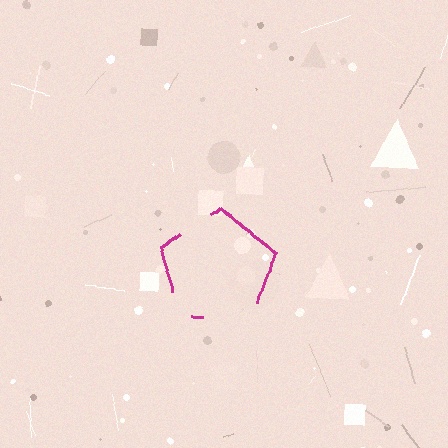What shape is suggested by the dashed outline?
The dashed outline suggests a pentagon.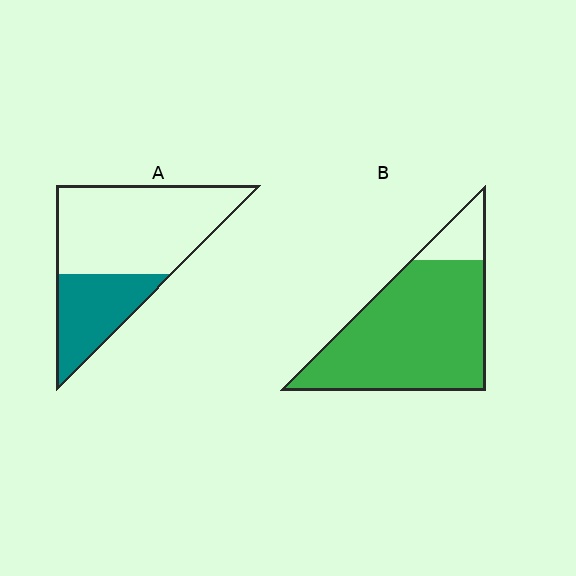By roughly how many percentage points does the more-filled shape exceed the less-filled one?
By roughly 55 percentage points (B over A).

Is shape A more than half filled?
No.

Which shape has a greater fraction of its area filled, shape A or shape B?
Shape B.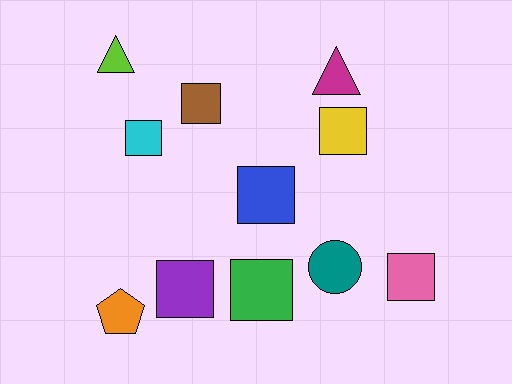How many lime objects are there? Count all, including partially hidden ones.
There is 1 lime object.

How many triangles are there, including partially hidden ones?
There are 2 triangles.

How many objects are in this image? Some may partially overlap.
There are 11 objects.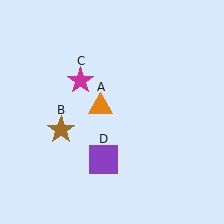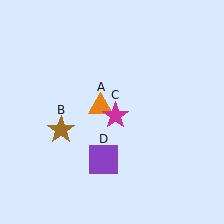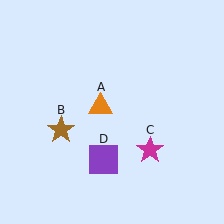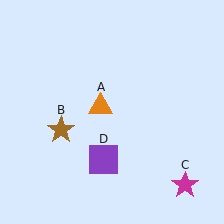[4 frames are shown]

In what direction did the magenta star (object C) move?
The magenta star (object C) moved down and to the right.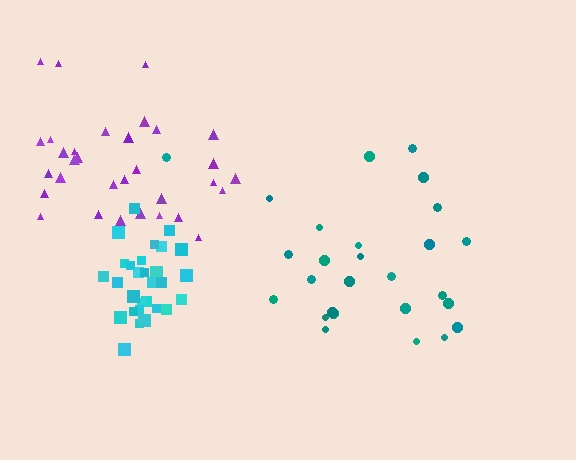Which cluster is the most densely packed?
Cyan.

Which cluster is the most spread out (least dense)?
Teal.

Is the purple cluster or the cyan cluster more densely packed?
Cyan.